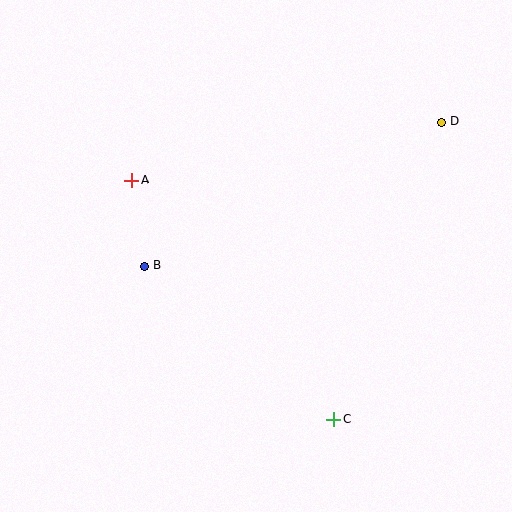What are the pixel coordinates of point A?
Point A is at (132, 180).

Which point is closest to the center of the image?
Point B at (144, 266) is closest to the center.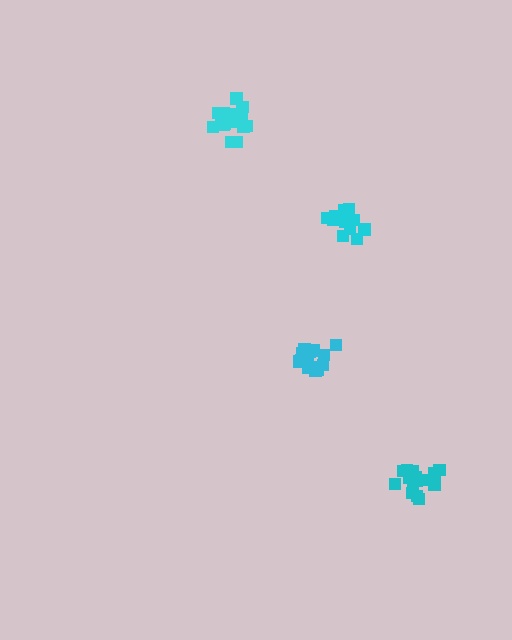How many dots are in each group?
Group 1: 17 dots, Group 2: 13 dots, Group 3: 17 dots, Group 4: 17 dots (64 total).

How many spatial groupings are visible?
There are 4 spatial groupings.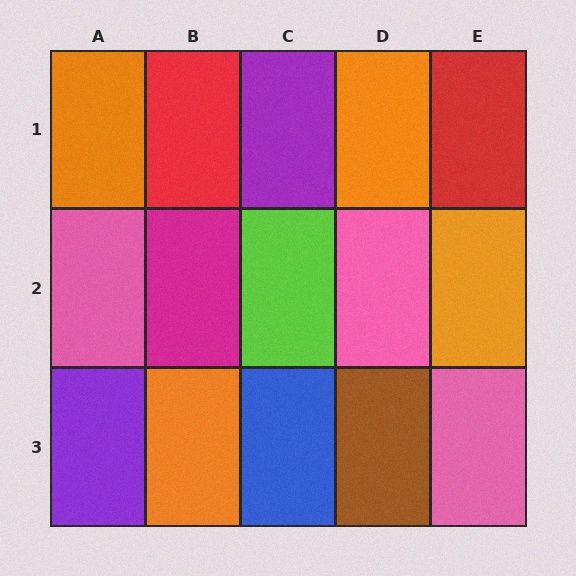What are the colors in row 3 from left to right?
Purple, orange, blue, brown, pink.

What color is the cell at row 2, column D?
Pink.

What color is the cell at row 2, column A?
Pink.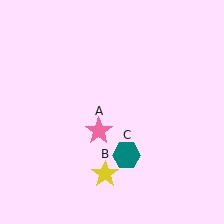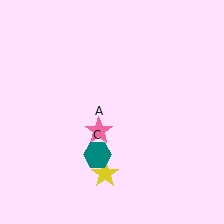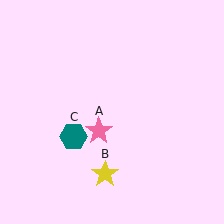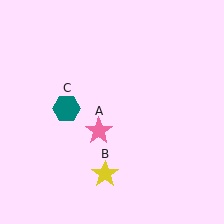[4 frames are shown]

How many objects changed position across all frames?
1 object changed position: teal hexagon (object C).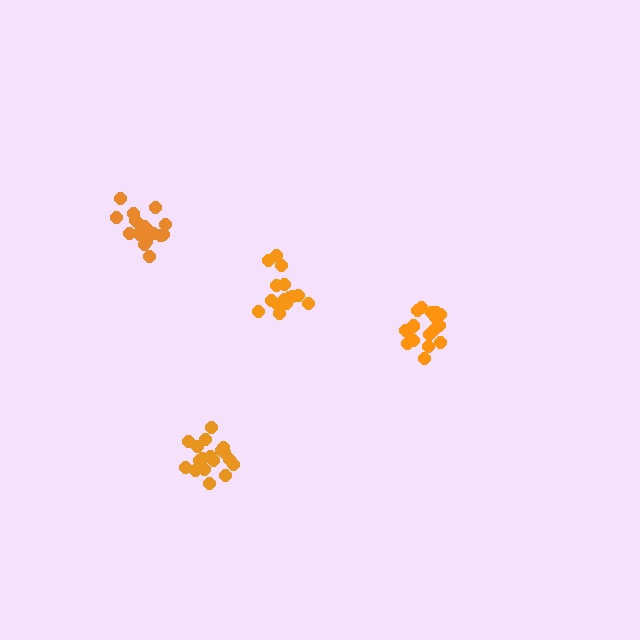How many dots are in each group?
Group 1: 18 dots, Group 2: 18 dots, Group 3: 18 dots, Group 4: 16 dots (70 total).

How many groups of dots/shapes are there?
There are 4 groups.